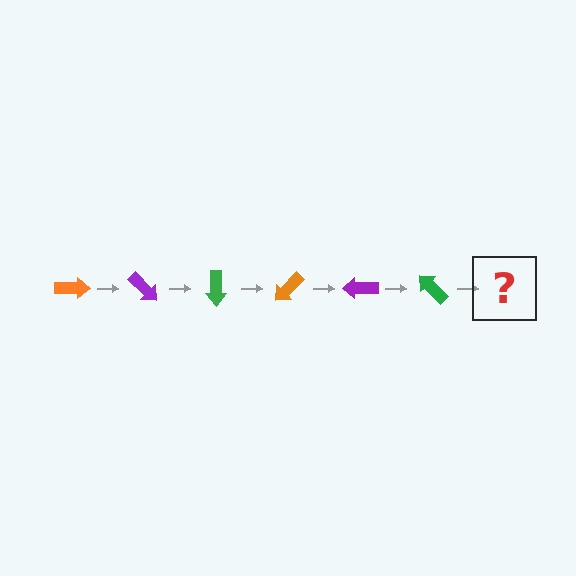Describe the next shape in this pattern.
It should be an orange arrow, rotated 270 degrees from the start.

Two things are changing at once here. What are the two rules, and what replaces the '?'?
The two rules are that it rotates 45 degrees each step and the color cycles through orange, purple, and green. The '?' should be an orange arrow, rotated 270 degrees from the start.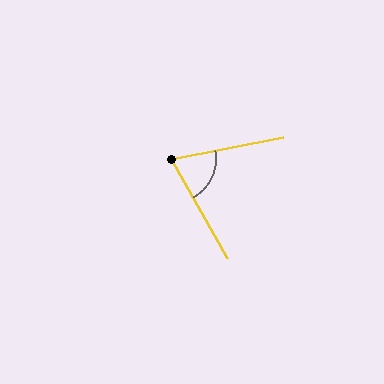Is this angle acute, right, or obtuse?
It is acute.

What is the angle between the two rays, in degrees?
Approximately 72 degrees.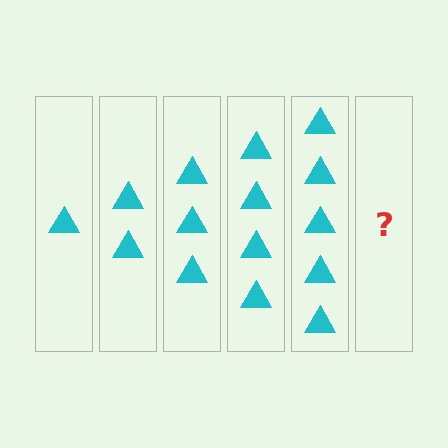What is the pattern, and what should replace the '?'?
The pattern is that each step adds one more triangle. The '?' should be 6 triangles.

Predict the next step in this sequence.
The next step is 6 triangles.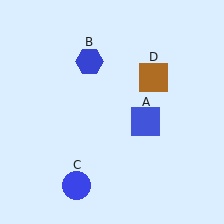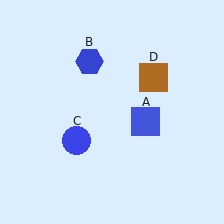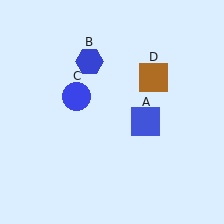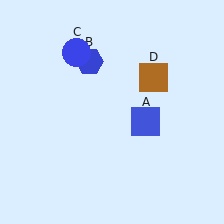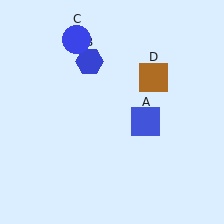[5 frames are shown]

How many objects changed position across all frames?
1 object changed position: blue circle (object C).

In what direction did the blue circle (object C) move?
The blue circle (object C) moved up.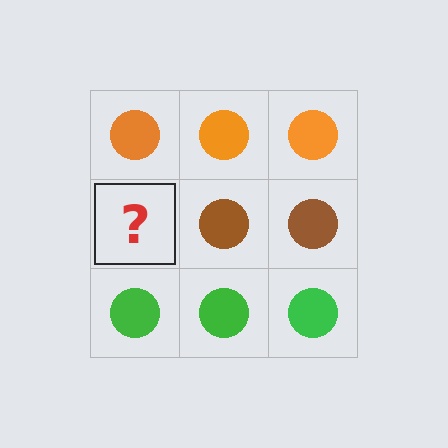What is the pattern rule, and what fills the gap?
The rule is that each row has a consistent color. The gap should be filled with a brown circle.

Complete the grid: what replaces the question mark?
The question mark should be replaced with a brown circle.